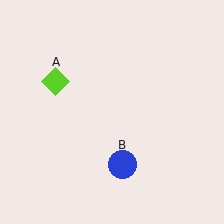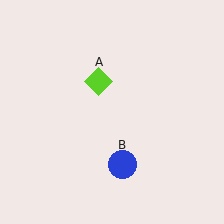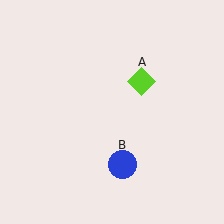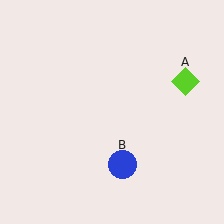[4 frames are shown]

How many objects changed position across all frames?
1 object changed position: lime diamond (object A).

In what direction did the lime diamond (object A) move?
The lime diamond (object A) moved right.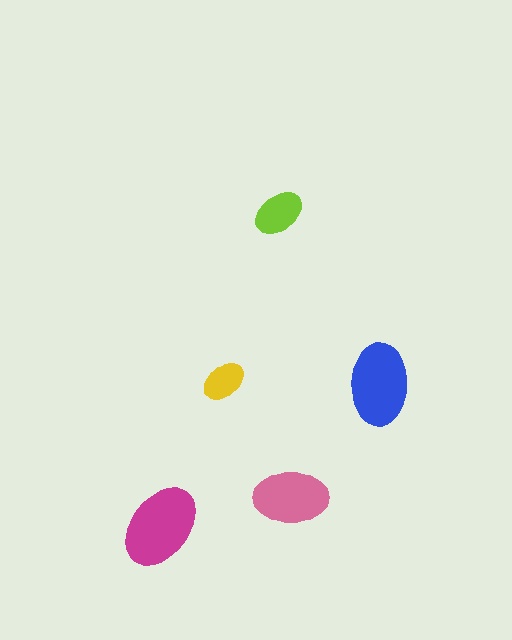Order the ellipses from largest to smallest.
the magenta one, the blue one, the pink one, the lime one, the yellow one.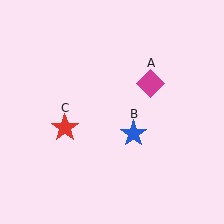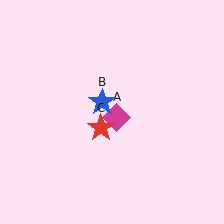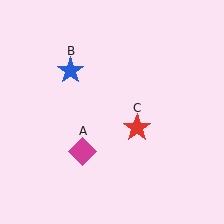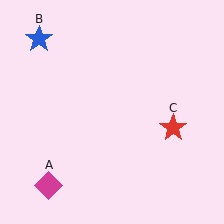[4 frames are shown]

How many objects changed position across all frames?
3 objects changed position: magenta diamond (object A), blue star (object B), red star (object C).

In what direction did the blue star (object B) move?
The blue star (object B) moved up and to the left.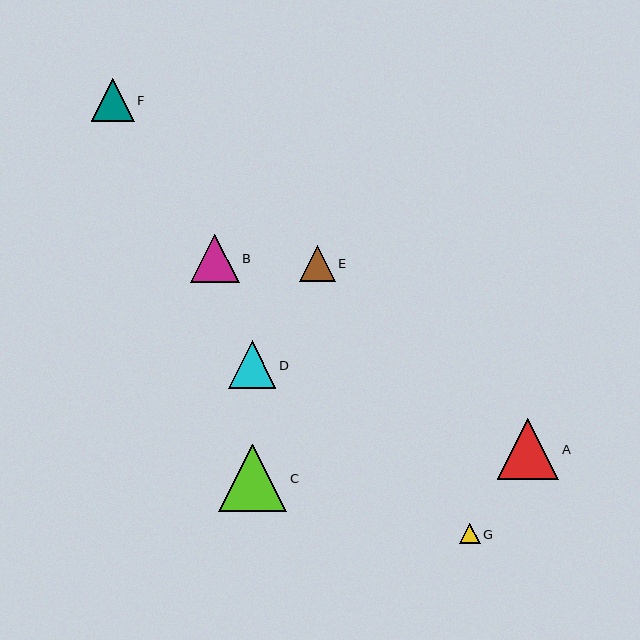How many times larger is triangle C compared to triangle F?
Triangle C is approximately 1.6 times the size of triangle F.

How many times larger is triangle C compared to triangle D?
Triangle C is approximately 1.4 times the size of triangle D.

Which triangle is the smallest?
Triangle G is the smallest with a size of approximately 21 pixels.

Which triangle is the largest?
Triangle C is the largest with a size of approximately 68 pixels.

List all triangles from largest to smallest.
From largest to smallest: C, A, B, D, F, E, G.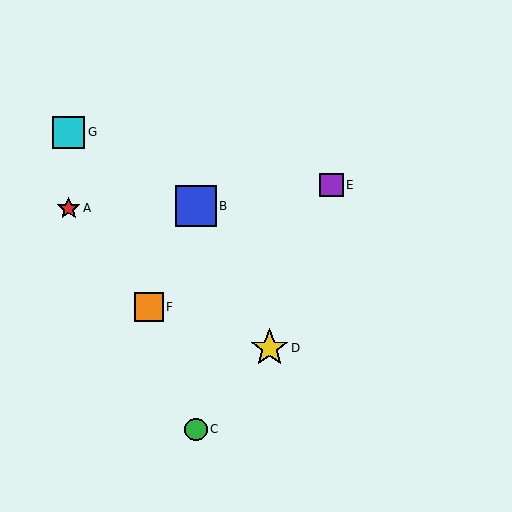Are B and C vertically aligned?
Yes, both are at x≈196.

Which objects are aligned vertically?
Objects B, C are aligned vertically.